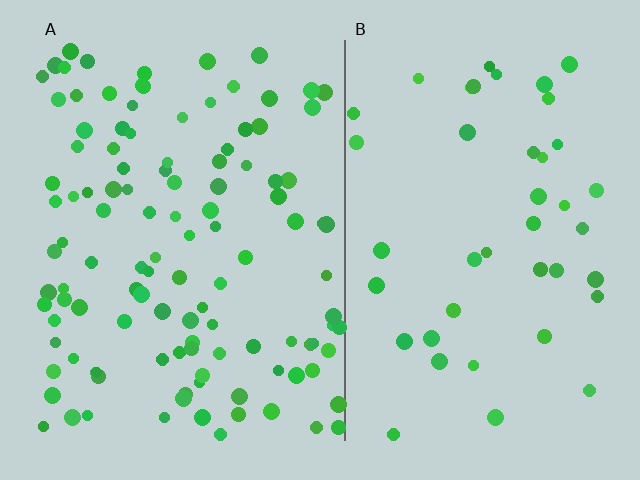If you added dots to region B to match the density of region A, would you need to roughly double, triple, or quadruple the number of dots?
Approximately triple.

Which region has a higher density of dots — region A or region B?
A (the left).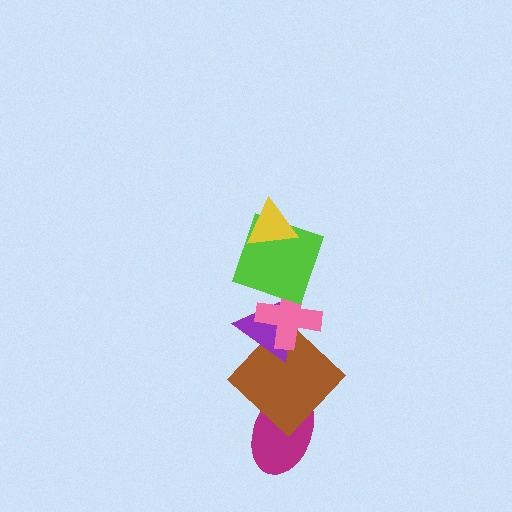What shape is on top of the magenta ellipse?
The brown diamond is on top of the magenta ellipse.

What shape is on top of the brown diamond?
The purple triangle is on top of the brown diamond.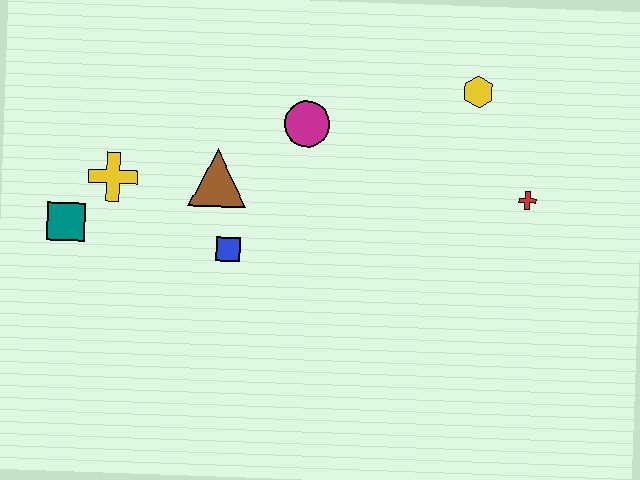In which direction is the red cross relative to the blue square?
The red cross is to the right of the blue square.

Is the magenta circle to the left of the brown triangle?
No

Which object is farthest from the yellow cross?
The red cross is farthest from the yellow cross.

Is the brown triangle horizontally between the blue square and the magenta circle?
No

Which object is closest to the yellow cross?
The teal square is closest to the yellow cross.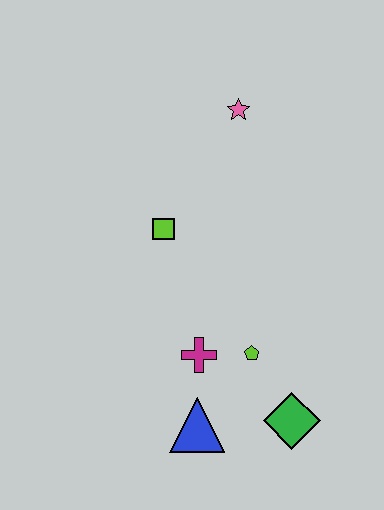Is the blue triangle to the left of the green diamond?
Yes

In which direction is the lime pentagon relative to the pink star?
The lime pentagon is below the pink star.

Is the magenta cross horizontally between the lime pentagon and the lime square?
Yes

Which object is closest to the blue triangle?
The magenta cross is closest to the blue triangle.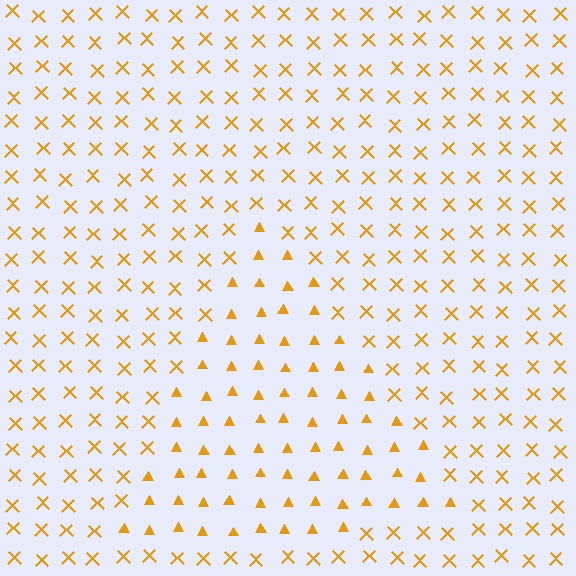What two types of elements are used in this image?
The image uses triangles inside the triangle region and X marks outside it.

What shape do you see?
I see a triangle.